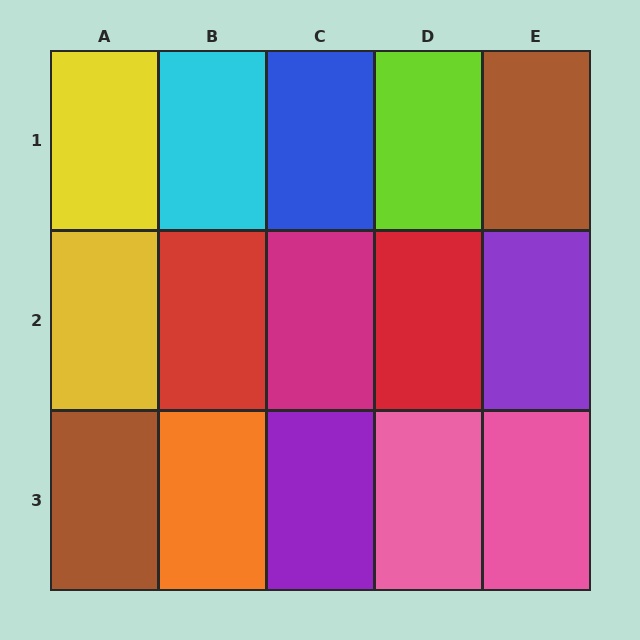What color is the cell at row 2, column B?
Red.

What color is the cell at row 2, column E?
Purple.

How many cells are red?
2 cells are red.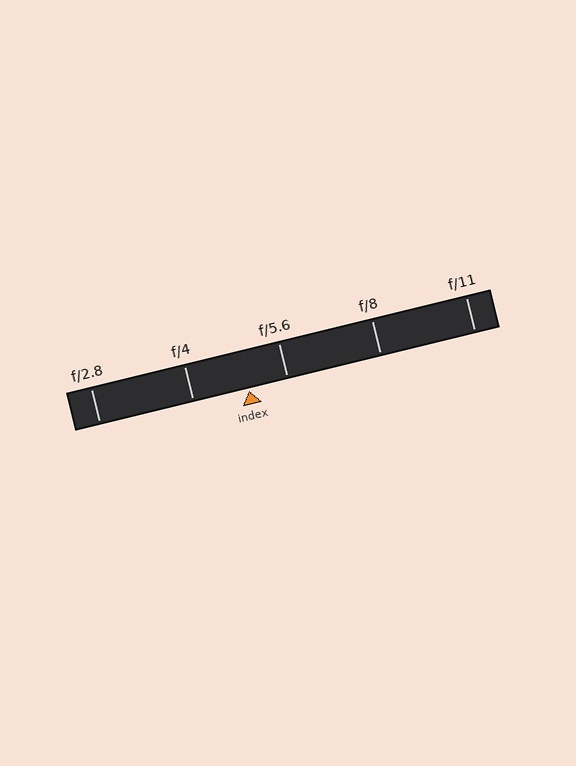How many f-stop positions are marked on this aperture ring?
There are 5 f-stop positions marked.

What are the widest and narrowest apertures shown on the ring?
The widest aperture shown is f/2.8 and the narrowest is f/11.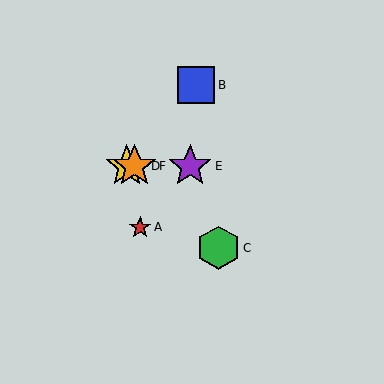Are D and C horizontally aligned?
No, D is at y≈166 and C is at y≈248.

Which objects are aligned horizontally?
Objects D, E, F are aligned horizontally.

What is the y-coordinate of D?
Object D is at y≈166.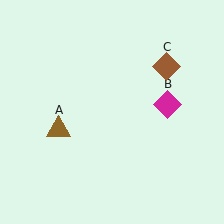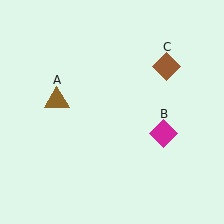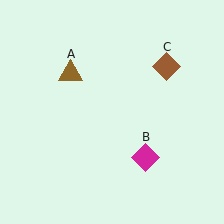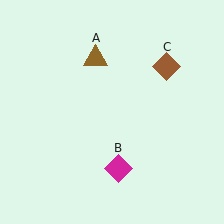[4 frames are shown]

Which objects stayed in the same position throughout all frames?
Brown diamond (object C) remained stationary.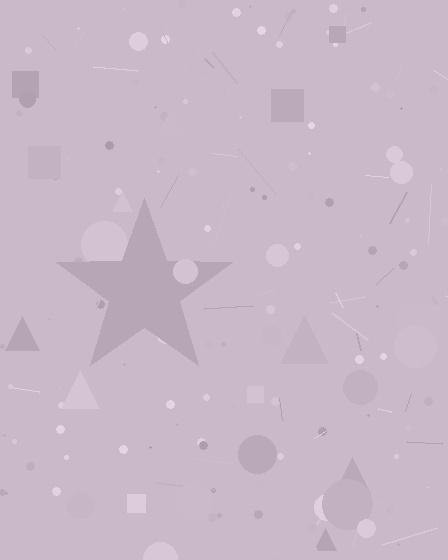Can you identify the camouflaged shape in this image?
The camouflaged shape is a star.